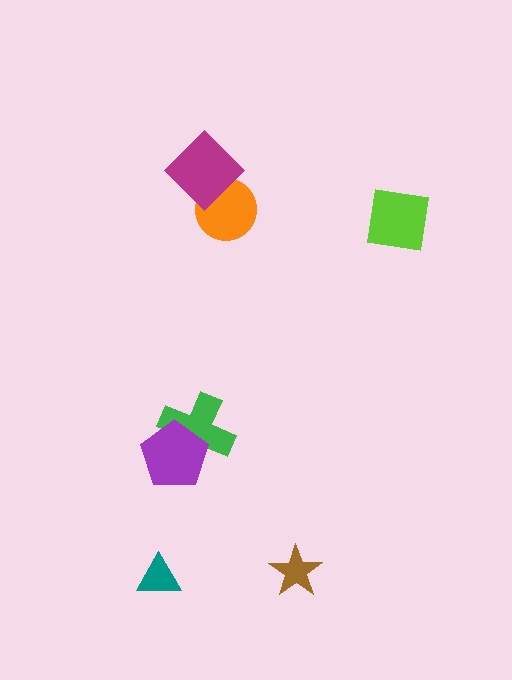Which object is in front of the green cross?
The purple pentagon is in front of the green cross.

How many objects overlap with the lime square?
0 objects overlap with the lime square.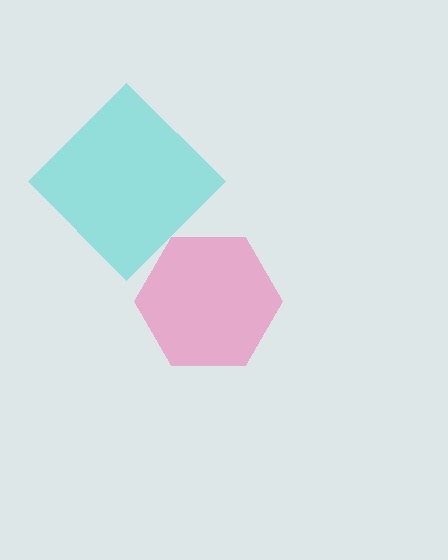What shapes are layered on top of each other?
The layered shapes are: a cyan diamond, a pink hexagon.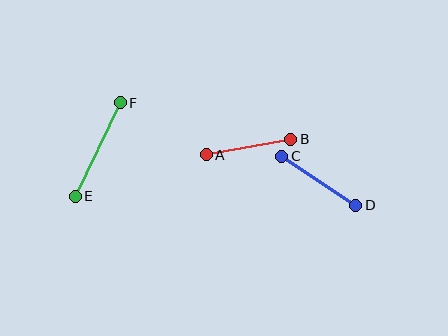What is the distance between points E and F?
The distance is approximately 104 pixels.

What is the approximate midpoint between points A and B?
The midpoint is at approximately (248, 147) pixels.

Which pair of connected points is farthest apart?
Points E and F are farthest apart.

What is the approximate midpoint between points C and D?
The midpoint is at approximately (319, 181) pixels.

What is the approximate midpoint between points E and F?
The midpoint is at approximately (98, 150) pixels.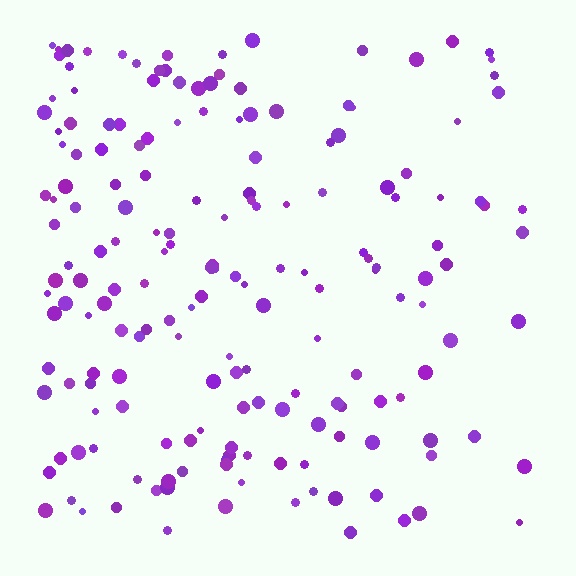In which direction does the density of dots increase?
From right to left, with the left side densest.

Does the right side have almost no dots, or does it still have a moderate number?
Still a moderate number, just noticeably fewer than the left.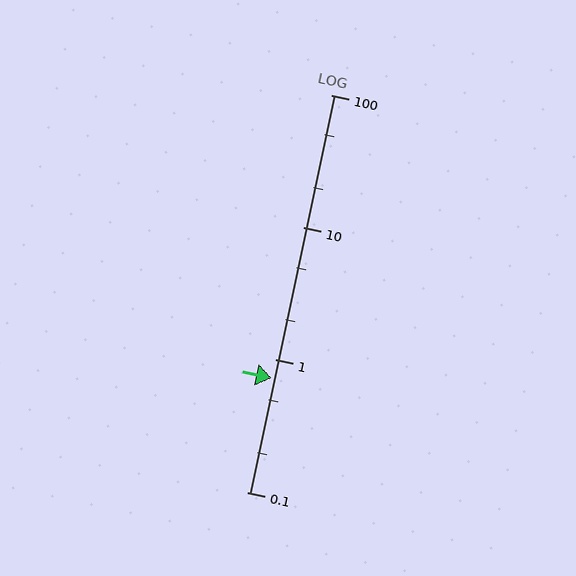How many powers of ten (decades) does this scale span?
The scale spans 3 decades, from 0.1 to 100.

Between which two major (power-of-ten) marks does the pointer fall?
The pointer is between 0.1 and 1.